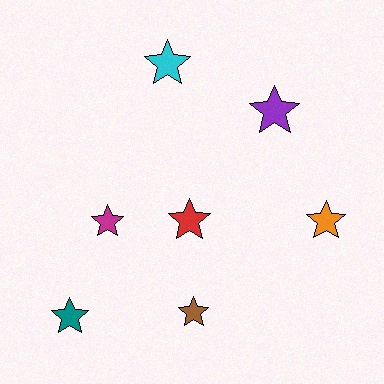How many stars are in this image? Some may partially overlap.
There are 7 stars.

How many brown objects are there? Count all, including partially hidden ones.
There is 1 brown object.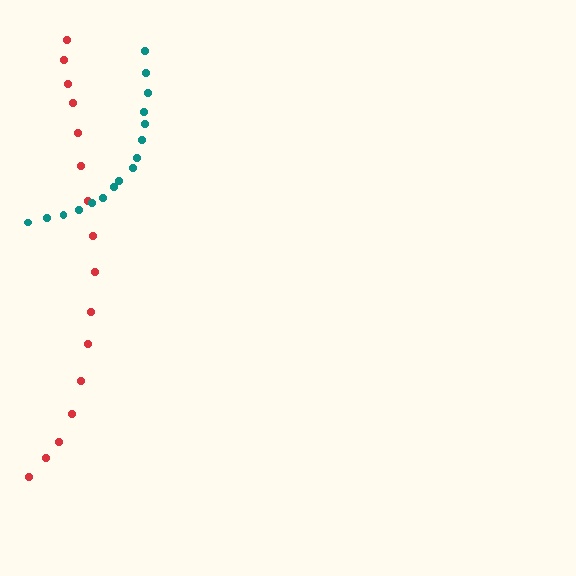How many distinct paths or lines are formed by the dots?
There are 2 distinct paths.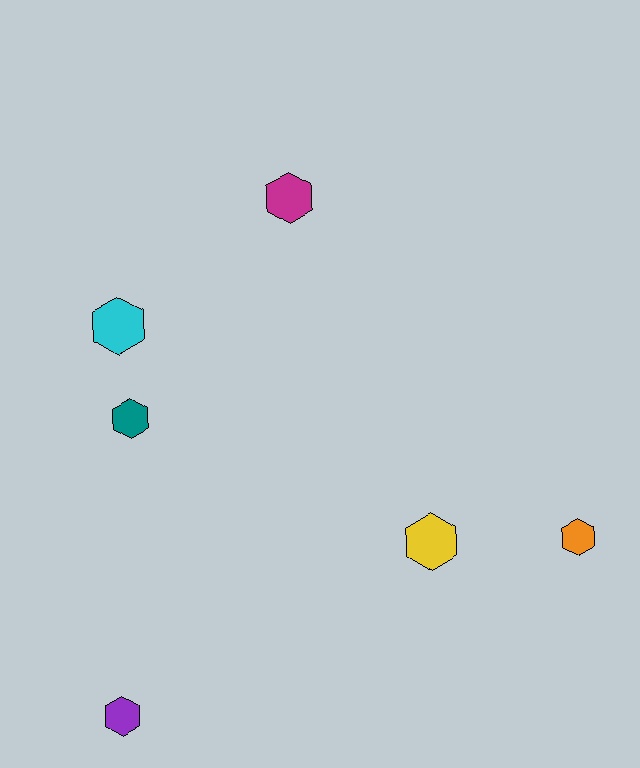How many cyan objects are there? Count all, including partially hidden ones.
There is 1 cyan object.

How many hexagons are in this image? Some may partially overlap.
There are 6 hexagons.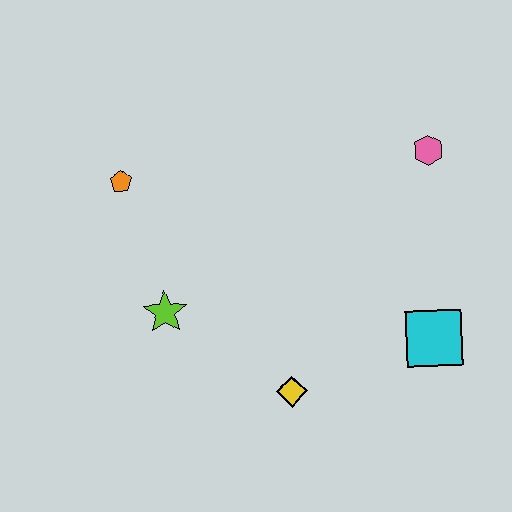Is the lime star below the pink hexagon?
Yes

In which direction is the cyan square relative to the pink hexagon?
The cyan square is below the pink hexagon.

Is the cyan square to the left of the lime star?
No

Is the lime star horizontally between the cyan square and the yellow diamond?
No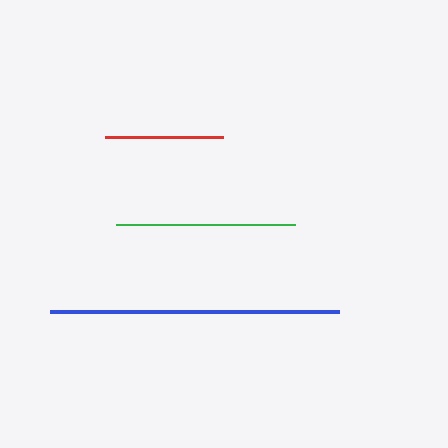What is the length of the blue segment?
The blue segment is approximately 289 pixels long.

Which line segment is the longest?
The blue line is the longest at approximately 289 pixels.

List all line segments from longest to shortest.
From longest to shortest: blue, green, red.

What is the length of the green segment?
The green segment is approximately 179 pixels long.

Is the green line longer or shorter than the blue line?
The blue line is longer than the green line.